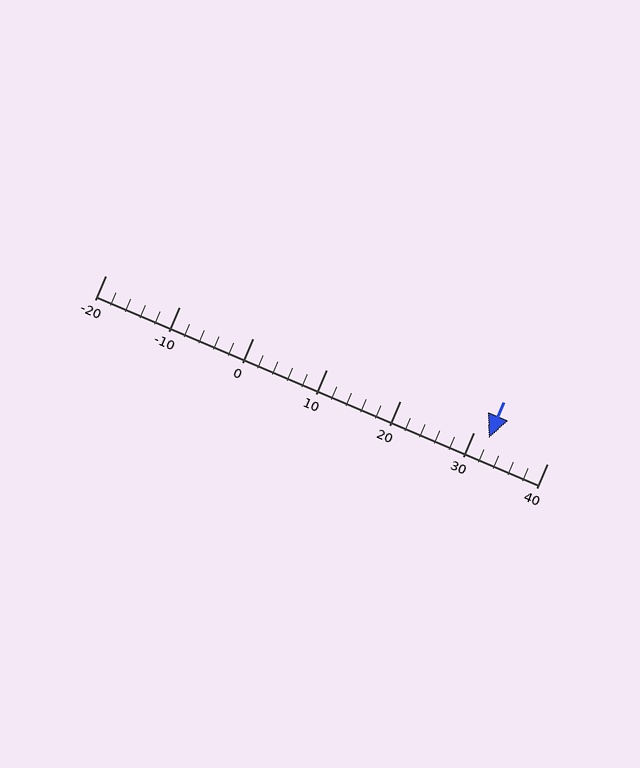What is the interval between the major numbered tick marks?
The major tick marks are spaced 10 units apart.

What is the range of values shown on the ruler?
The ruler shows values from -20 to 40.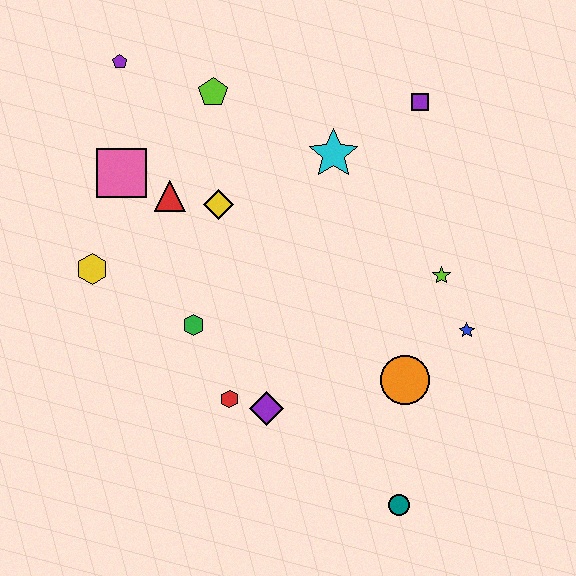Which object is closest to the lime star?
The blue star is closest to the lime star.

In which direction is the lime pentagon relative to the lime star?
The lime pentagon is to the left of the lime star.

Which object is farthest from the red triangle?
The teal circle is farthest from the red triangle.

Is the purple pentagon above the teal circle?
Yes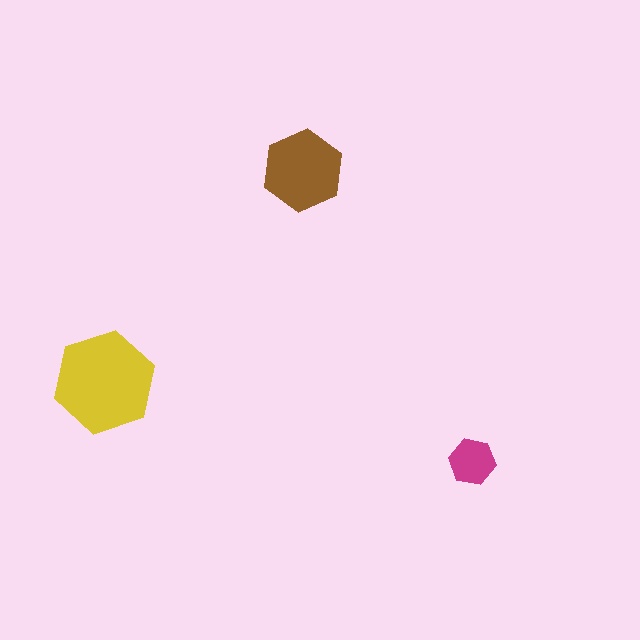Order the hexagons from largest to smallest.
the yellow one, the brown one, the magenta one.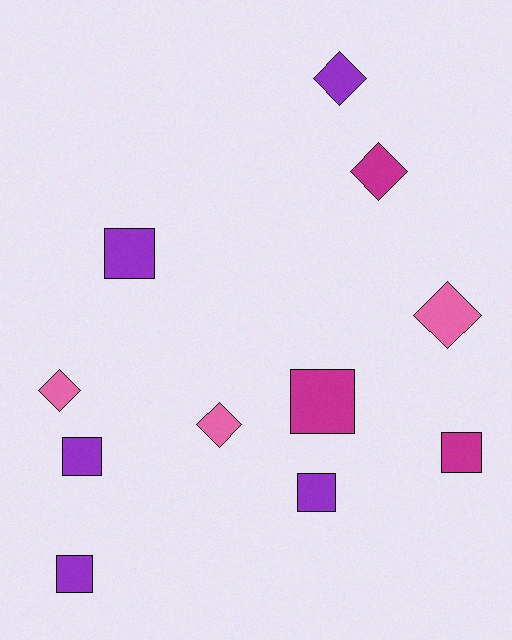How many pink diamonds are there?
There are 3 pink diamonds.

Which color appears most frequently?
Purple, with 5 objects.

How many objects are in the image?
There are 11 objects.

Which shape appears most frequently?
Square, with 6 objects.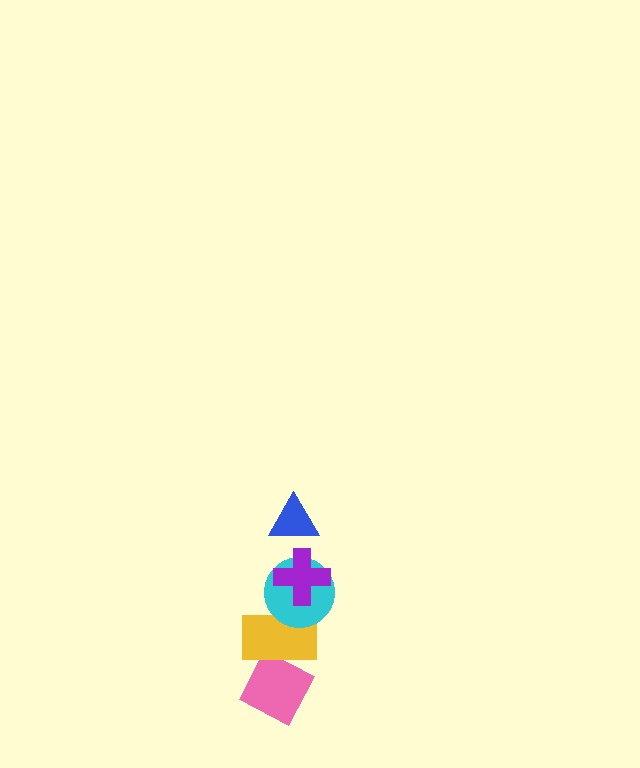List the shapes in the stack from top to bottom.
From top to bottom: the blue triangle, the purple cross, the cyan circle, the yellow rectangle, the pink diamond.